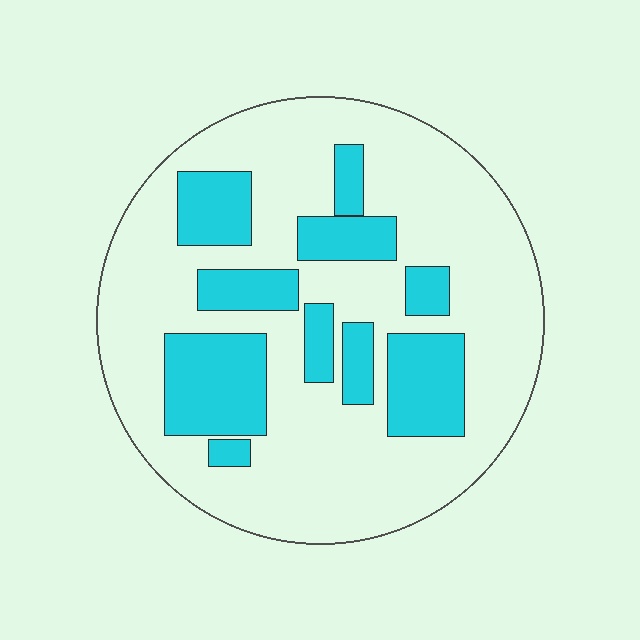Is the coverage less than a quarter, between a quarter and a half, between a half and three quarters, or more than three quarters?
Between a quarter and a half.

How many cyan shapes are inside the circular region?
10.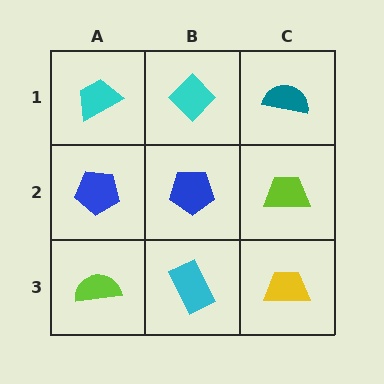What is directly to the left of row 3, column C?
A cyan rectangle.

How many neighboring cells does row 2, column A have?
3.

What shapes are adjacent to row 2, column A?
A cyan trapezoid (row 1, column A), a lime semicircle (row 3, column A), a blue pentagon (row 2, column B).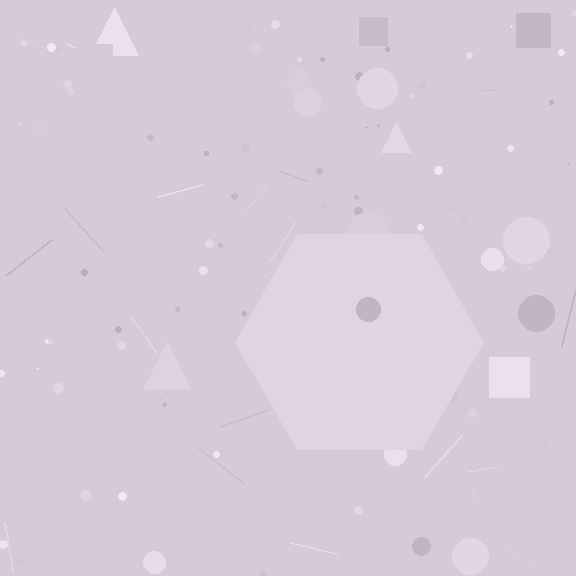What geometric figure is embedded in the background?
A hexagon is embedded in the background.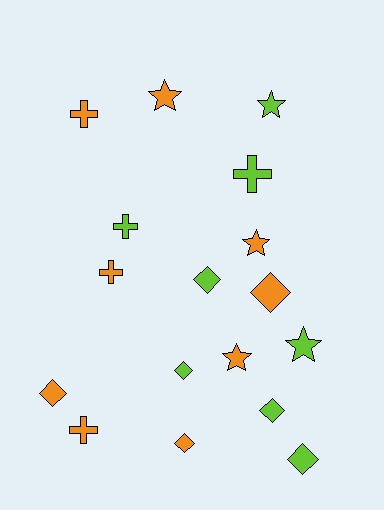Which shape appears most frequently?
Diamond, with 7 objects.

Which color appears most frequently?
Orange, with 9 objects.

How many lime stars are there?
There are 2 lime stars.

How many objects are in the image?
There are 17 objects.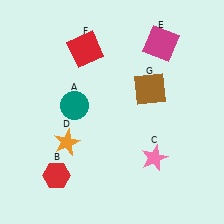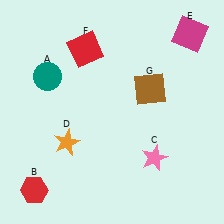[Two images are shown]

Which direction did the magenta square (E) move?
The magenta square (E) moved right.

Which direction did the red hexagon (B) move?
The red hexagon (B) moved left.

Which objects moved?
The objects that moved are: the teal circle (A), the red hexagon (B), the magenta square (E).